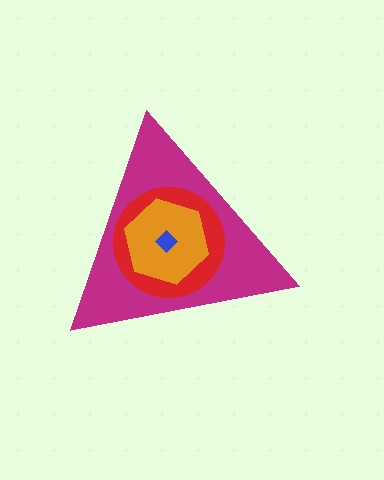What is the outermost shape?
The magenta triangle.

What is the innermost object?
The blue diamond.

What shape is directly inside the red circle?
The orange hexagon.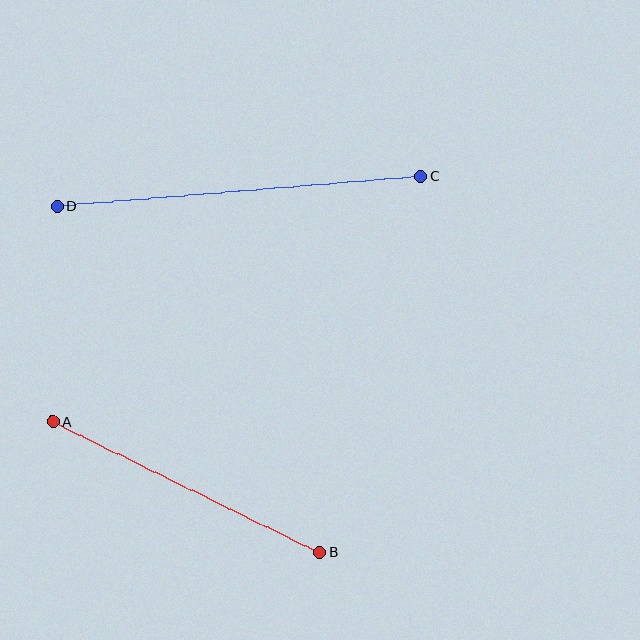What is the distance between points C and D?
The distance is approximately 365 pixels.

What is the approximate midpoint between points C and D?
The midpoint is at approximately (239, 191) pixels.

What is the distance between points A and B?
The distance is approximately 297 pixels.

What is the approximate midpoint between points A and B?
The midpoint is at approximately (186, 487) pixels.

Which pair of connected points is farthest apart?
Points C and D are farthest apart.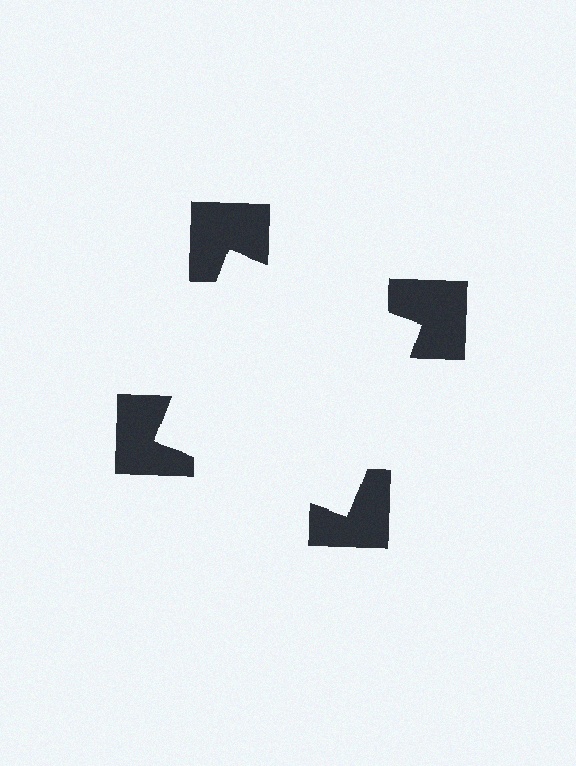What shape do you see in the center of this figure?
An illusory square — its edges are inferred from the aligned wedge cuts in the notched squares, not physically drawn.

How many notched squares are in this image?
There are 4 — one at each vertex of the illusory square.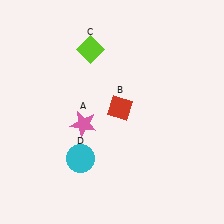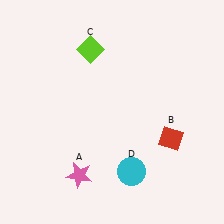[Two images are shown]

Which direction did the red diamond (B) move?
The red diamond (B) moved right.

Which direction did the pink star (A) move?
The pink star (A) moved down.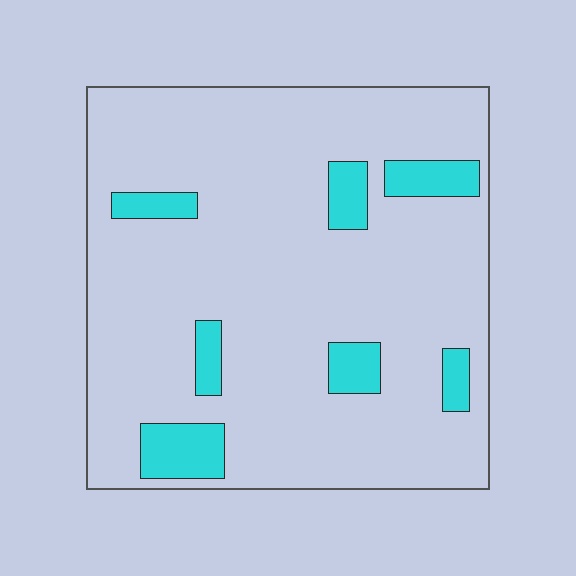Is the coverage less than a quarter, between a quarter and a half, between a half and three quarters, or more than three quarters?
Less than a quarter.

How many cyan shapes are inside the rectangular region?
7.